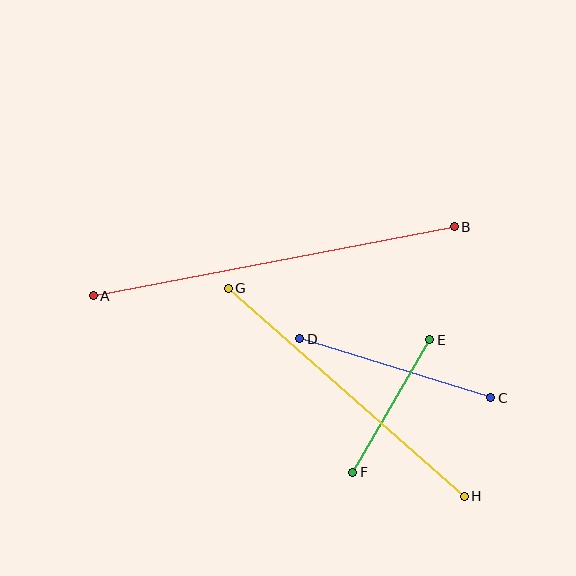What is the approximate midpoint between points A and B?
The midpoint is at approximately (274, 261) pixels.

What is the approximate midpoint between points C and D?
The midpoint is at approximately (395, 368) pixels.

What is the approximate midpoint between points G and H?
The midpoint is at approximately (346, 392) pixels.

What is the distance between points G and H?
The distance is approximately 314 pixels.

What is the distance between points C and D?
The distance is approximately 200 pixels.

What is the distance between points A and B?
The distance is approximately 367 pixels.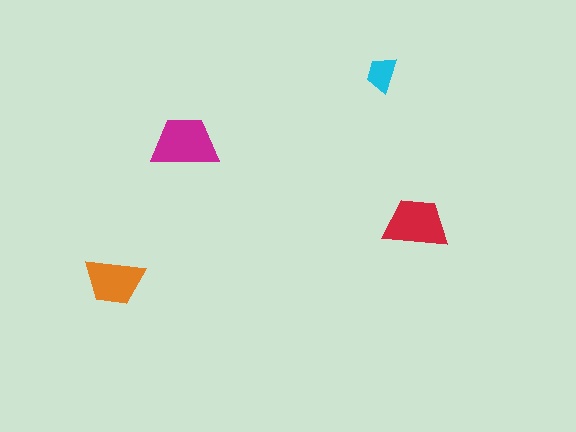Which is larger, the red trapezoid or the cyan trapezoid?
The red one.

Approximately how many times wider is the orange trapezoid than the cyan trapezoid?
About 1.5 times wider.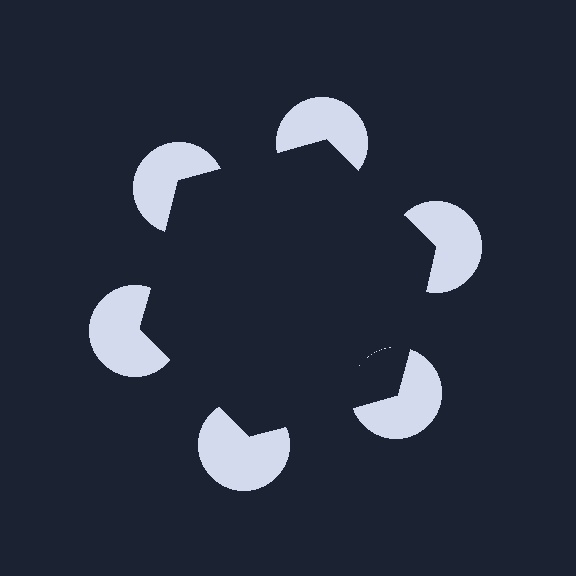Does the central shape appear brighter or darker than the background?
It typically appears slightly darker than the background, even though no actual brightness change is drawn.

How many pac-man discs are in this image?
There are 6 — one at each vertex of the illusory hexagon.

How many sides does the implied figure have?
6 sides.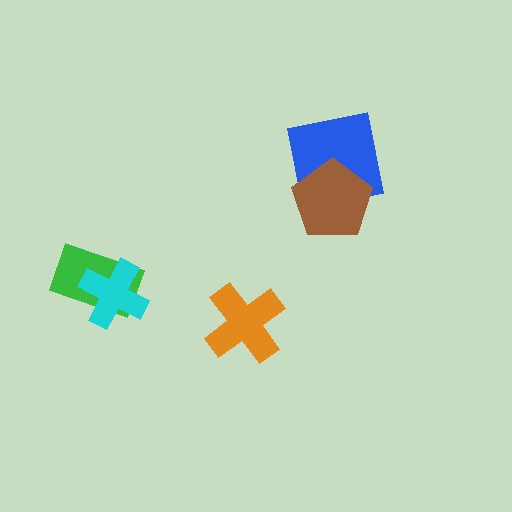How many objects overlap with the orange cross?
0 objects overlap with the orange cross.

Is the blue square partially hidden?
Yes, it is partially covered by another shape.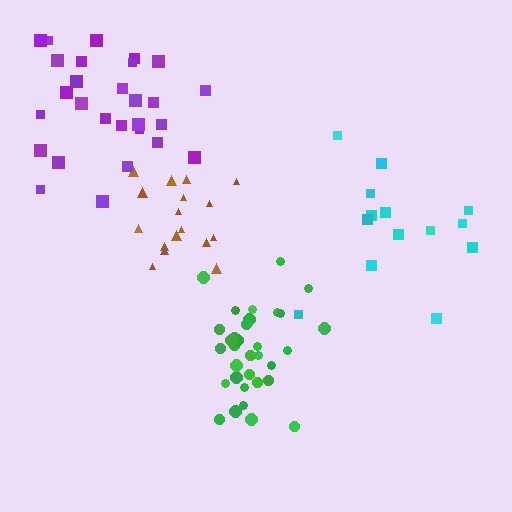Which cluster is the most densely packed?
Green.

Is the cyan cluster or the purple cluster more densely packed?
Purple.